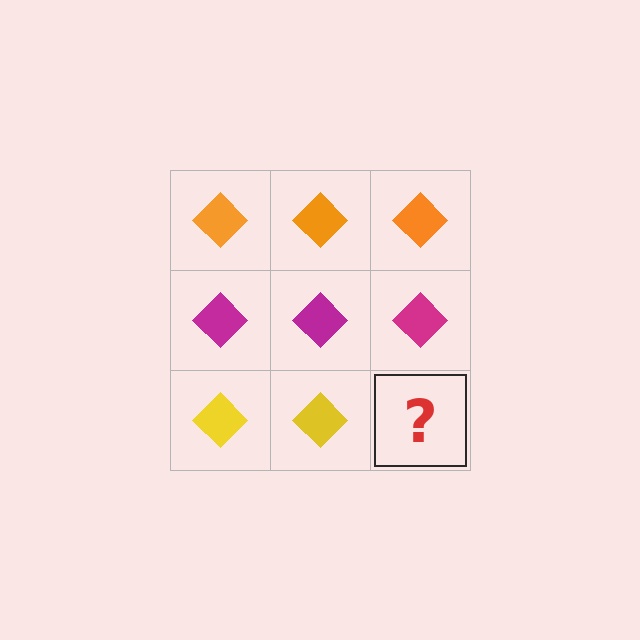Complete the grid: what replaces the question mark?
The question mark should be replaced with a yellow diamond.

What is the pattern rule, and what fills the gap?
The rule is that each row has a consistent color. The gap should be filled with a yellow diamond.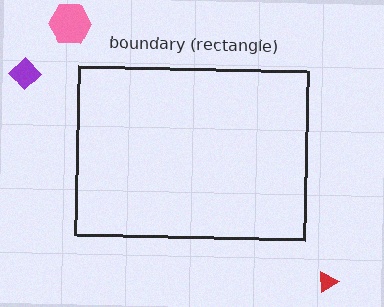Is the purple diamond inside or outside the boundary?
Outside.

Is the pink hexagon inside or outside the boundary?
Outside.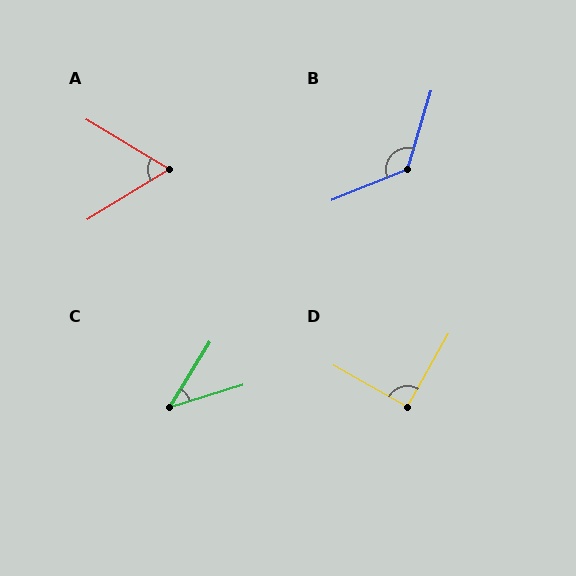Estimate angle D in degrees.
Approximately 90 degrees.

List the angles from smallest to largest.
C (41°), A (62°), D (90°), B (129°).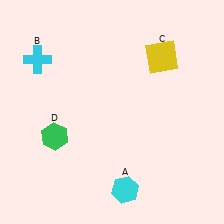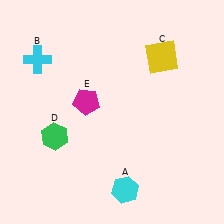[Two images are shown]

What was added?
A magenta pentagon (E) was added in Image 2.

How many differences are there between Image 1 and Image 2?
There is 1 difference between the two images.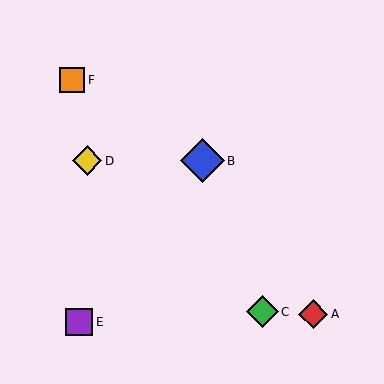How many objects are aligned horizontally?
2 objects (B, D) are aligned horizontally.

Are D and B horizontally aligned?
Yes, both are at y≈161.